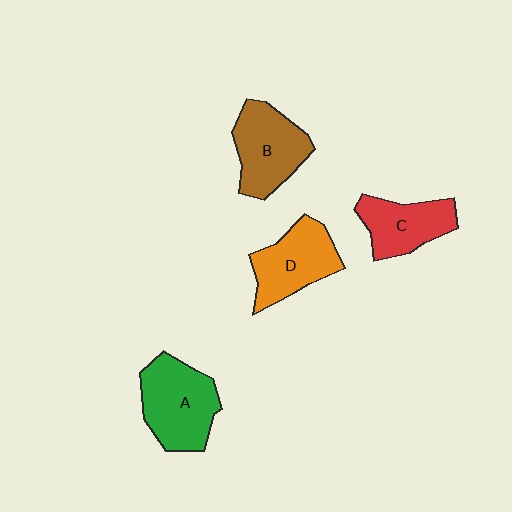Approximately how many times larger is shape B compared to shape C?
Approximately 1.2 times.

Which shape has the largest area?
Shape A (green).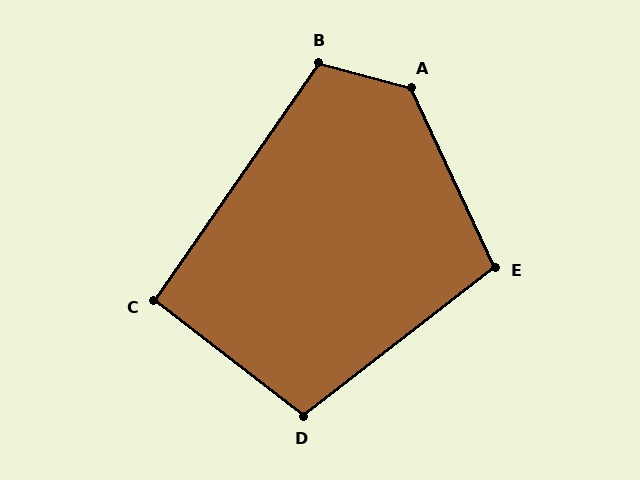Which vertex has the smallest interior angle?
C, at approximately 93 degrees.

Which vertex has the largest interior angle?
A, at approximately 130 degrees.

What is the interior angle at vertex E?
Approximately 103 degrees (obtuse).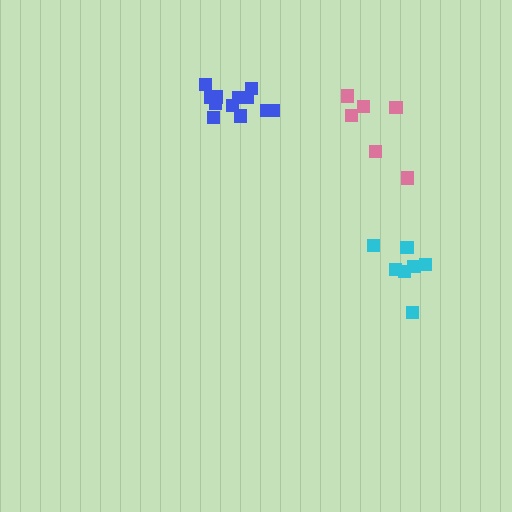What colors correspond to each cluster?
The clusters are colored: cyan, blue, pink.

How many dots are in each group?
Group 1: 7 dots, Group 2: 12 dots, Group 3: 6 dots (25 total).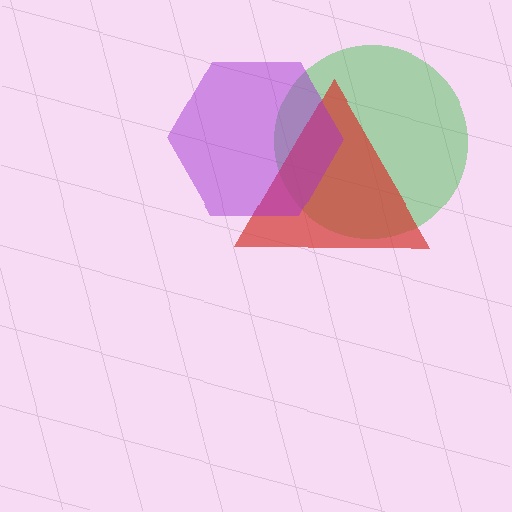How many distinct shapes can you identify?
There are 3 distinct shapes: a green circle, a red triangle, a purple hexagon.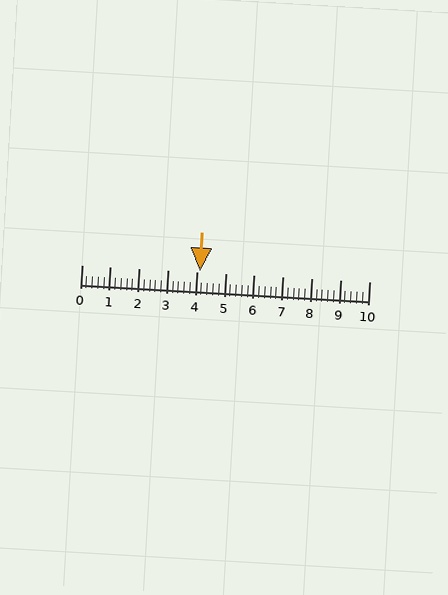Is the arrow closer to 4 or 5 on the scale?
The arrow is closer to 4.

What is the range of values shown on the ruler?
The ruler shows values from 0 to 10.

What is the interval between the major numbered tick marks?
The major tick marks are spaced 1 units apart.